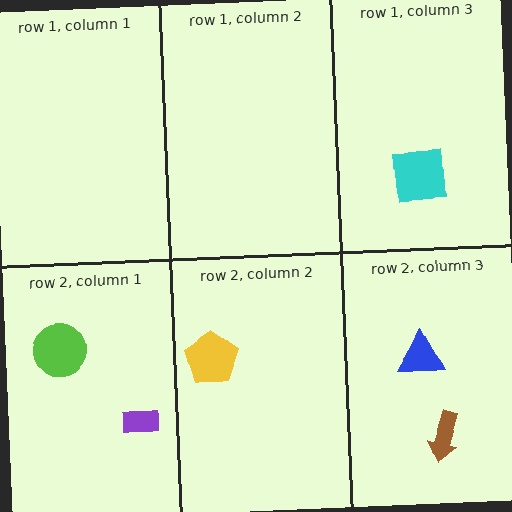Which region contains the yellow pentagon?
The row 2, column 2 region.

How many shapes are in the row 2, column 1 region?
2.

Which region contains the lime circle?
The row 2, column 1 region.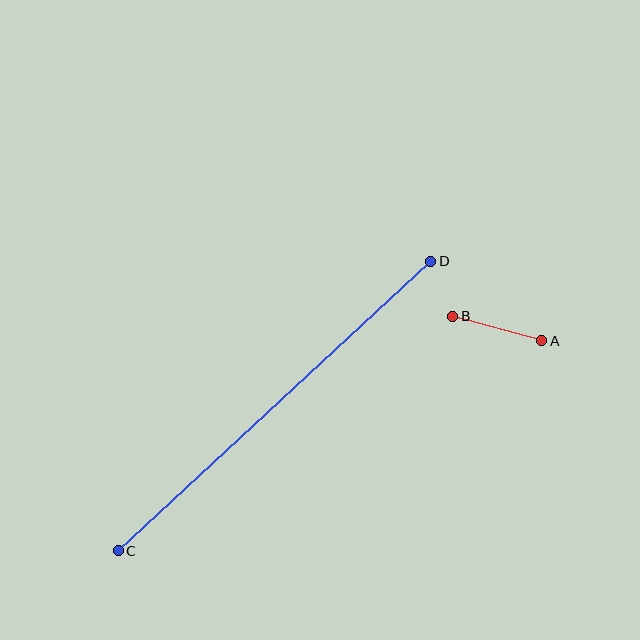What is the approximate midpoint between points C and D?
The midpoint is at approximately (275, 406) pixels.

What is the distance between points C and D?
The distance is approximately 426 pixels.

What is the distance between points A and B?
The distance is approximately 93 pixels.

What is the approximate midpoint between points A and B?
The midpoint is at approximately (497, 328) pixels.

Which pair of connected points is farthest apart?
Points C and D are farthest apart.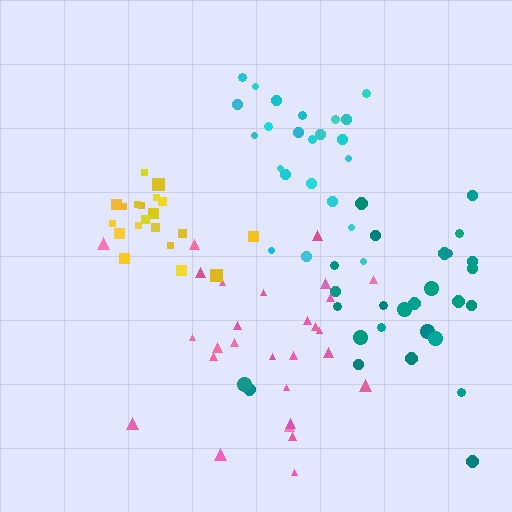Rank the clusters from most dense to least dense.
yellow, cyan, teal, pink.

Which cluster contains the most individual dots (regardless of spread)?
Pink (28).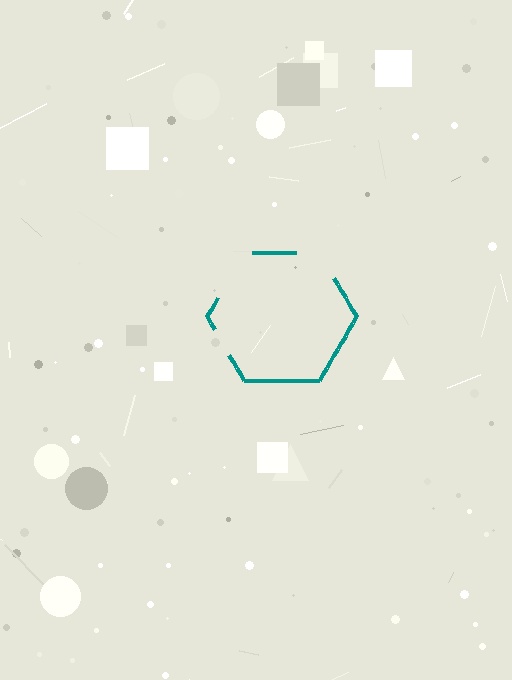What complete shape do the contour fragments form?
The contour fragments form a hexagon.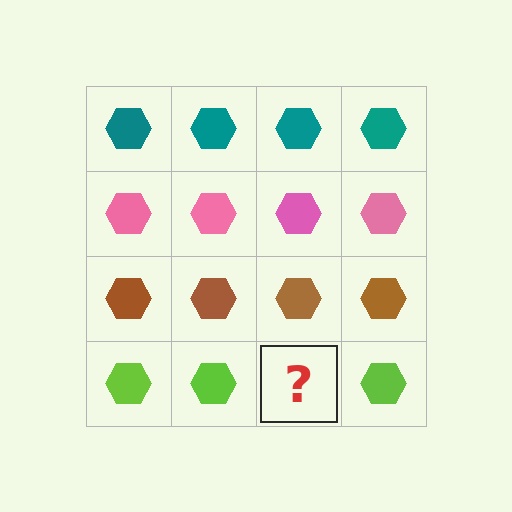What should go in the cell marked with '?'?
The missing cell should contain a lime hexagon.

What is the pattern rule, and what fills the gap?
The rule is that each row has a consistent color. The gap should be filled with a lime hexagon.